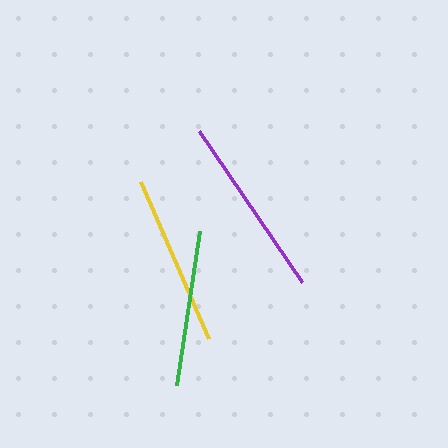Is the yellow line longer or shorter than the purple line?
The purple line is longer than the yellow line.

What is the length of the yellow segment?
The yellow segment is approximately 172 pixels long.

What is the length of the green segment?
The green segment is approximately 156 pixels long.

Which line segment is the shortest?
The green line is the shortest at approximately 156 pixels.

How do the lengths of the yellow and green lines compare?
The yellow and green lines are approximately the same length.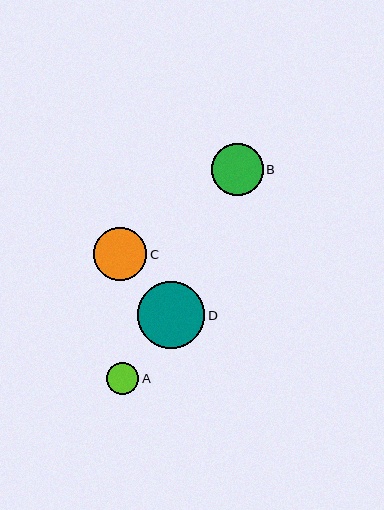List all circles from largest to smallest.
From largest to smallest: D, C, B, A.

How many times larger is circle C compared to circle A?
Circle C is approximately 1.6 times the size of circle A.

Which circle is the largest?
Circle D is the largest with a size of approximately 67 pixels.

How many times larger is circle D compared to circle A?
Circle D is approximately 2.1 times the size of circle A.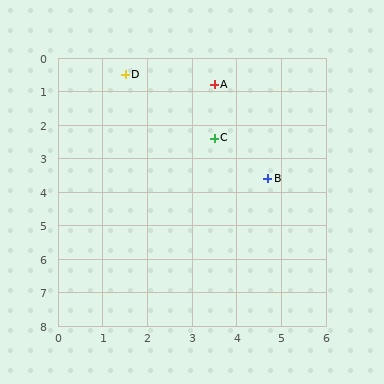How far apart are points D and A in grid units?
Points D and A are about 2.0 grid units apart.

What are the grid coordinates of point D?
Point D is at approximately (1.5, 0.5).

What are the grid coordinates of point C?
Point C is at approximately (3.5, 2.4).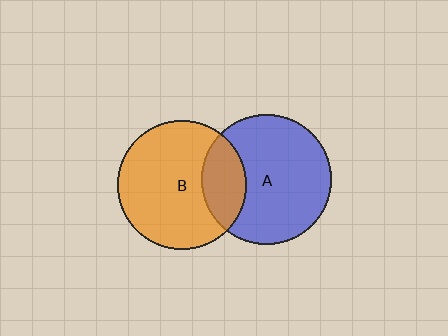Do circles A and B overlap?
Yes.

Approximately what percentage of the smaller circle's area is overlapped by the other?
Approximately 25%.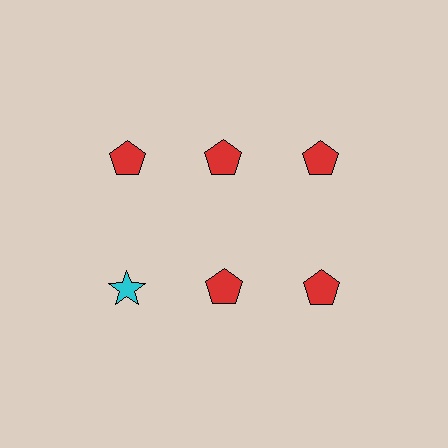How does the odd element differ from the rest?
It differs in both color (cyan instead of red) and shape (star instead of pentagon).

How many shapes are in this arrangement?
There are 6 shapes arranged in a grid pattern.